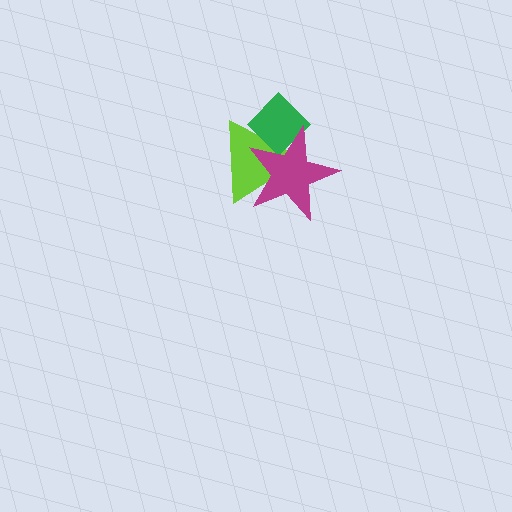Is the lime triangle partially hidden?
Yes, it is partially covered by another shape.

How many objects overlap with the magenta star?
2 objects overlap with the magenta star.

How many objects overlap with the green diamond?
2 objects overlap with the green diamond.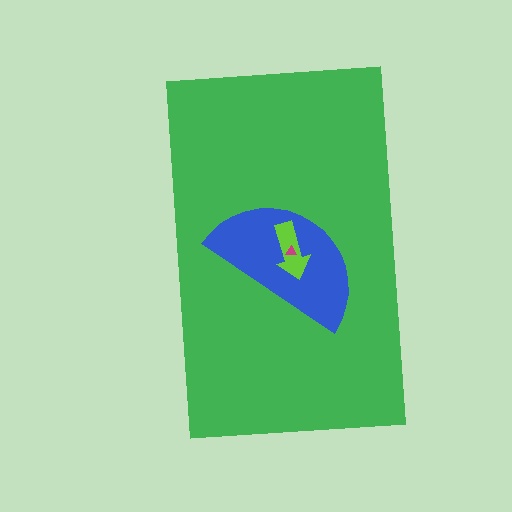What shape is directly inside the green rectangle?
The blue semicircle.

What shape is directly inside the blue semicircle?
The lime arrow.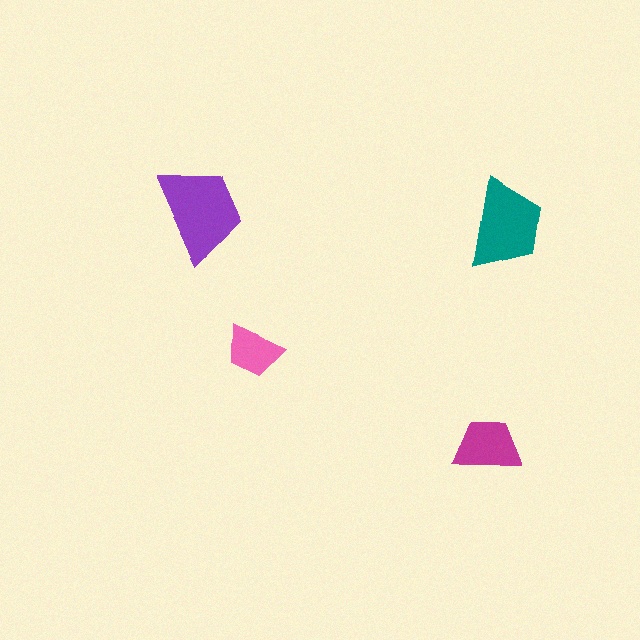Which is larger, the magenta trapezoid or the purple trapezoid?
The purple one.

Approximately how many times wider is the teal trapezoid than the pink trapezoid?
About 1.5 times wider.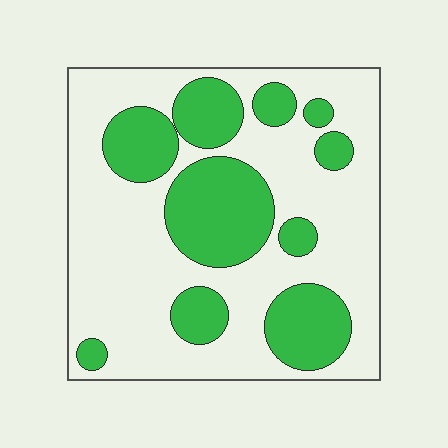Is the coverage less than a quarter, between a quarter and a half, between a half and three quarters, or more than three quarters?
Between a quarter and a half.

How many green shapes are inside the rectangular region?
10.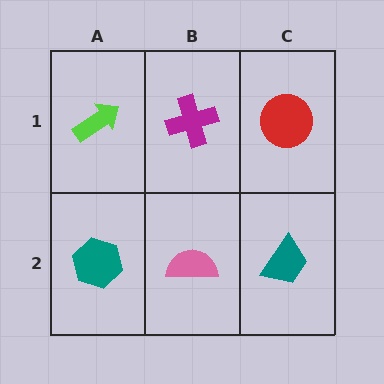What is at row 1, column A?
A lime arrow.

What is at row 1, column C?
A red circle.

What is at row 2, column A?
A teal hexagon.